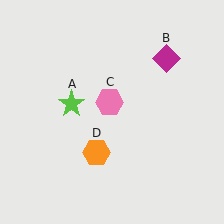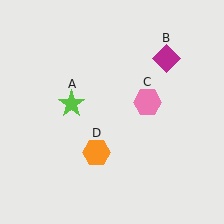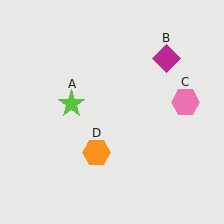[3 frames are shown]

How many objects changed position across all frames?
1 object changed position: pink hexagon (object C).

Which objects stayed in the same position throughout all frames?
Lime star (object A) and magenta diamond (object B) and orange hexagon (object D) remained stationary.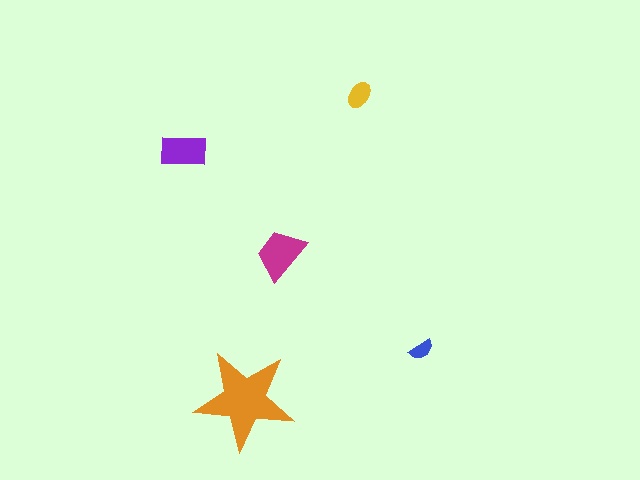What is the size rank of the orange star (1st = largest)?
1st.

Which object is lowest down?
The orange star is bottommost.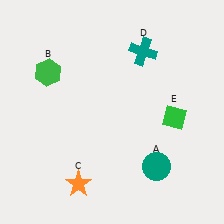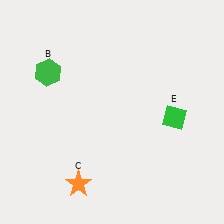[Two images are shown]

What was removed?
The teal cross (D), the teal circle (A) were removed in Image 2.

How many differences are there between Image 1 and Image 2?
There are 2 differences between the two images.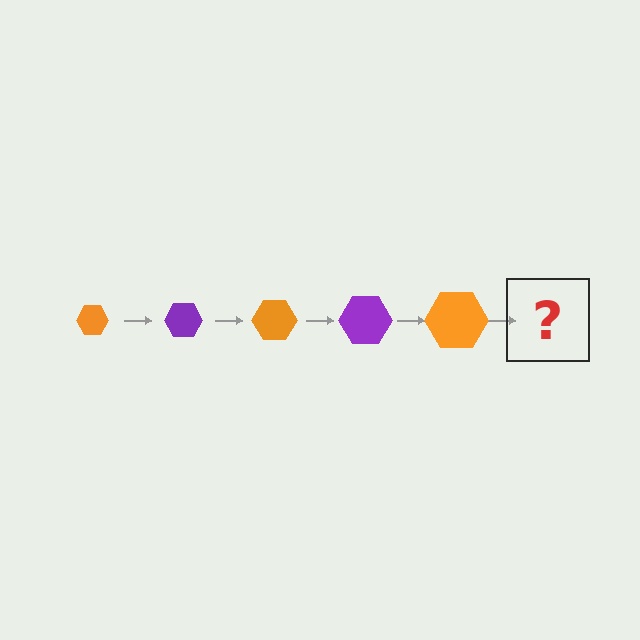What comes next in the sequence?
The next element should be a purple hexagon, larger than the previous one.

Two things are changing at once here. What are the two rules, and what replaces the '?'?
The two rules are that the hexagon grows larger each step and the color cycles through orange and purple. The '?' should be a purple hexagon, larger than the previous one.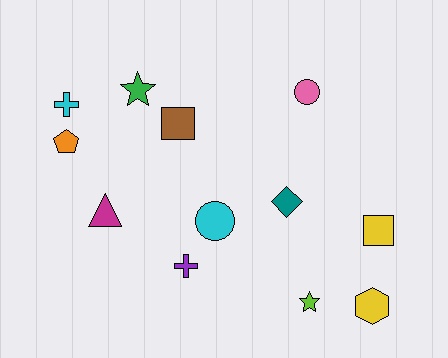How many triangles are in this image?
There is 1 triangle.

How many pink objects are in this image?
There is 1 pink object.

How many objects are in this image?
There are 12 objects.